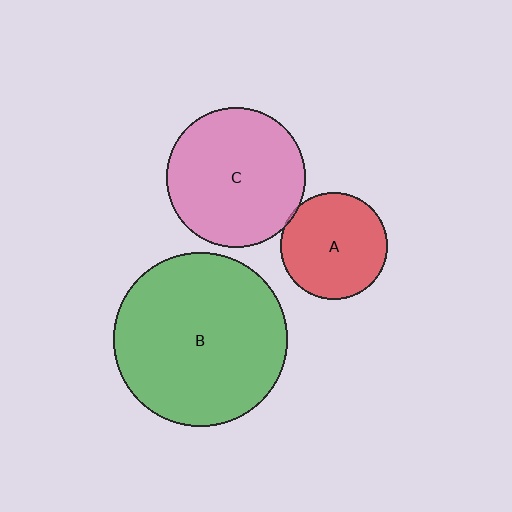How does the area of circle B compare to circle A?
Approximately 2.7 times.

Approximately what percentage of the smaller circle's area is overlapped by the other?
Approximately 5%.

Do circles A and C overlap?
Yes.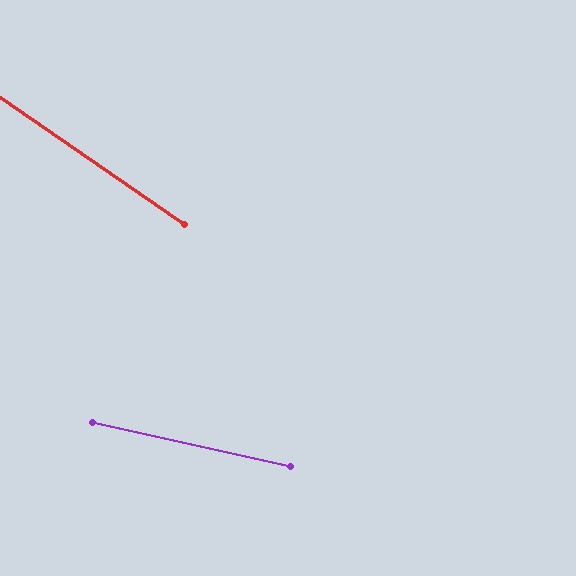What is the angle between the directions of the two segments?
Approximately 22 degrees.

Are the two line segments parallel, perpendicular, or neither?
Neither parallel nor perpendicular — they differ by about 22°.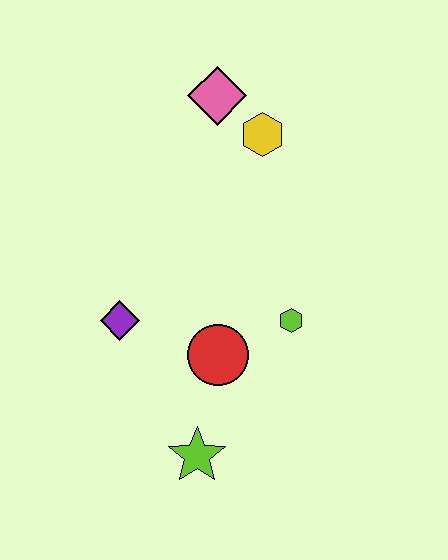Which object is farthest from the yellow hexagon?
The lime star is farthest from the yellow hexagon.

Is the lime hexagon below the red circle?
No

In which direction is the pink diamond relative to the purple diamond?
The pink diamond is above the purple diamond.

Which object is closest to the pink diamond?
The yellow hexagon is closest to the pink diamond.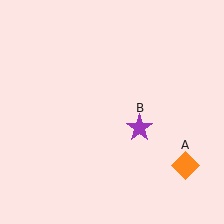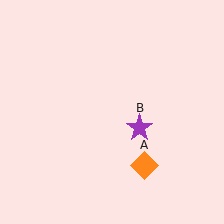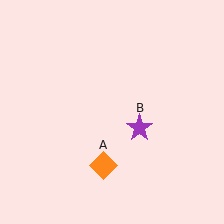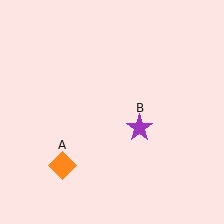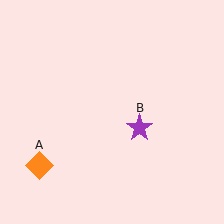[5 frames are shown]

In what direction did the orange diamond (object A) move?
The orange diamond (object A) moved left.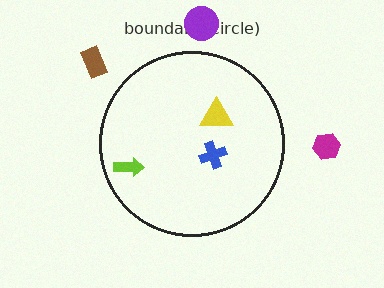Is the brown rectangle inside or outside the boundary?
Outside.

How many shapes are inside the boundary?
3 inside, 3 outside.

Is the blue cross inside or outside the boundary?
Inside.